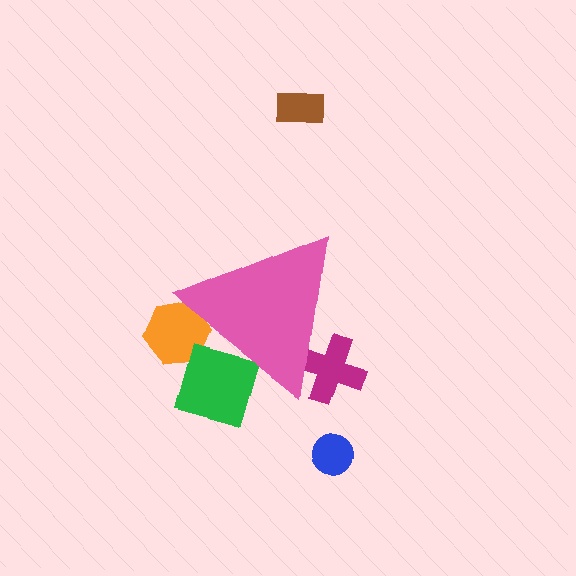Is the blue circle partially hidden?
No, the blue circle is fully visible.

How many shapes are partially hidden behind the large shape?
3 shapes are partially hidden.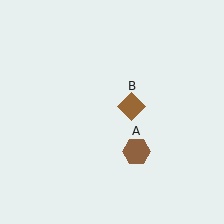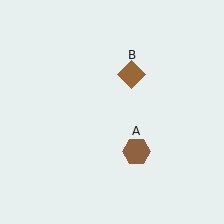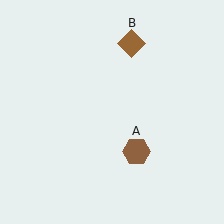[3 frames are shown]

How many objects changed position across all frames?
1 object changed position: brown diamond (object B).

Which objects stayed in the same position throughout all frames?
Brown hexagon (object A) remained stationary.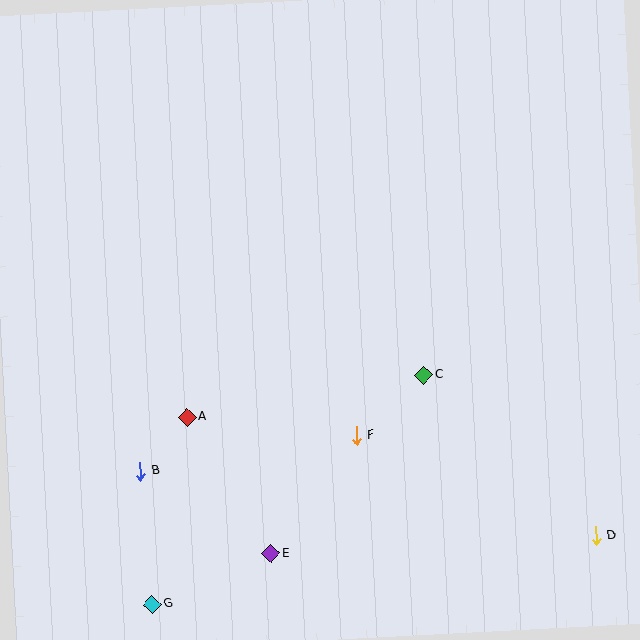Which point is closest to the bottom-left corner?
Point G is closest to the bottom-left corner.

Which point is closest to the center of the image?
Point C at (424, 375) is closest to the center.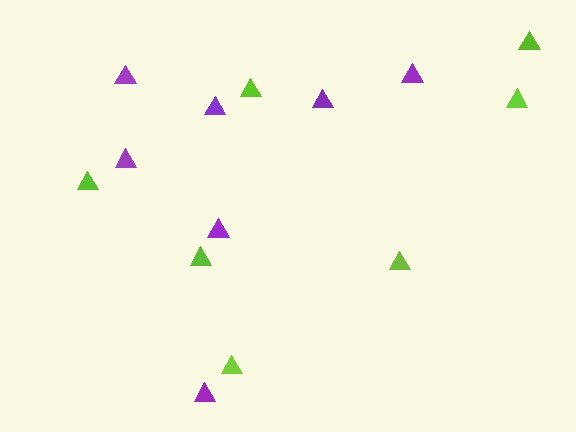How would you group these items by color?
There are 2 groups: one group of lime triangles (7) and one group of purple triangles (7).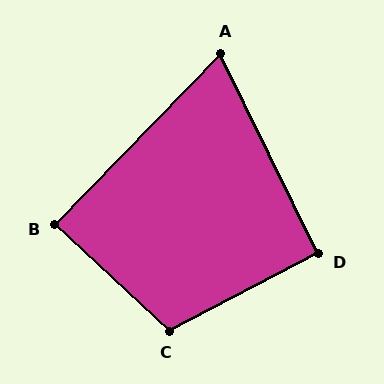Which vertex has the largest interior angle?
C, at approximately 110 degrees.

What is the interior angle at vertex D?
Approximately 91 degrees (approximately right).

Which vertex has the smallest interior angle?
A, at approximately 70 degrees.